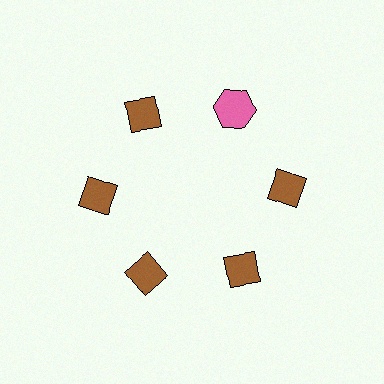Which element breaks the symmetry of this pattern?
The pink hexagon at roughly the 1 o'clock position breaks the symmetry. All other shapes are brown diamonds.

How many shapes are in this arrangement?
There are 6 shapes arranged in a ring pattern.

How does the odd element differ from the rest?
It differs in both color (pink instead of brown) and shape (hexagon instead of diamond).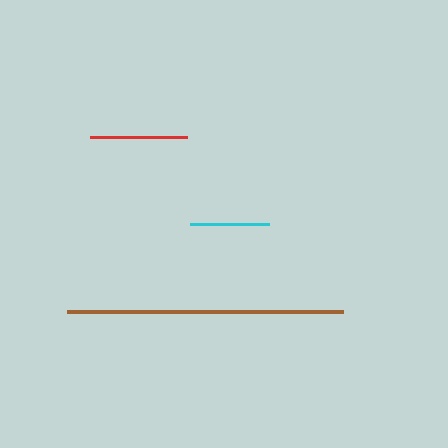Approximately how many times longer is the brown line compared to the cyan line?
The brown line is approximately 3.5 times the length of the cyan line.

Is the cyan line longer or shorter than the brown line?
The brown line is longer than the cyan line.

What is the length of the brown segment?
The brown segment is approximately 276 pixels long.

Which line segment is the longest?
The brown line is the longest at approximately 276 pixels.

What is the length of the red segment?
The red segment is approximately 97 pixels long.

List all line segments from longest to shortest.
From longest to shortest: brown, red, cyan.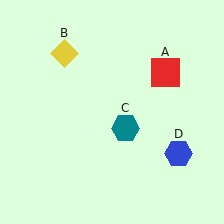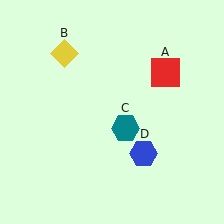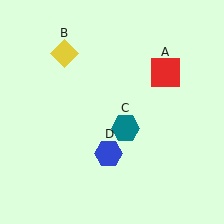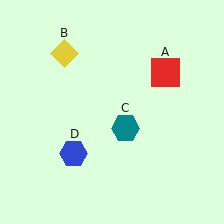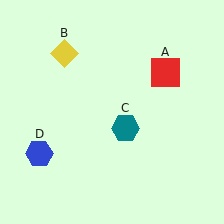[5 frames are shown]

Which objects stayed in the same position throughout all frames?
Red square (object A) and yellow diamond (object B) and teal hexagon (object C) remained stationary.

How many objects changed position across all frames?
1 object changed position: blue hexagon (object D).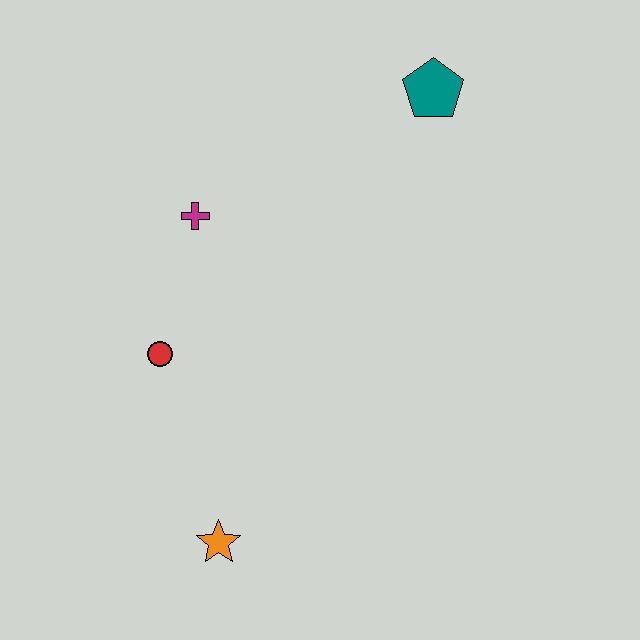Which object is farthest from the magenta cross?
The orange star is farthest from the magenta cross.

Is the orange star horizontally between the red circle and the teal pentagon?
Yes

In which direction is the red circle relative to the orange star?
The red circle is above the orange star.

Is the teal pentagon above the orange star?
Yes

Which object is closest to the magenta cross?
The red circle is closest to the magenta cross.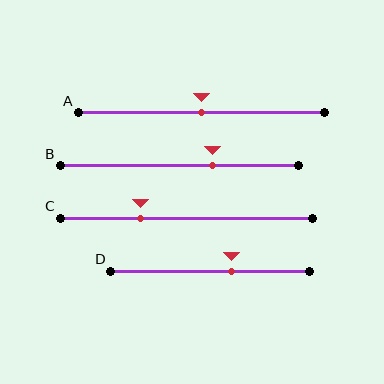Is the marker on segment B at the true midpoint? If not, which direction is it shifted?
No, the marker on segment B is shifted to the right by about 14% of the segment length.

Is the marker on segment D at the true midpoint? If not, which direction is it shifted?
No, the marker on segment D is shifted to the right by about 11% of the segment length.